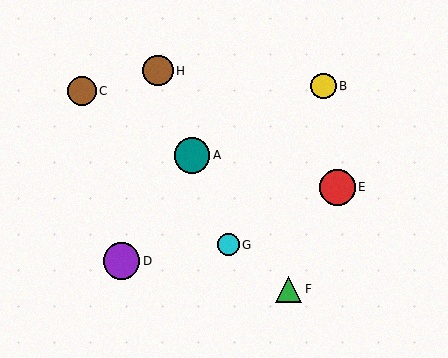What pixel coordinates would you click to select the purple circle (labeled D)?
Click at (122, 261) to select the purple circle D.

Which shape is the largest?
The purple circle (labeled D) is the largest.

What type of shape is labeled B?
Shape B is a yellow circle.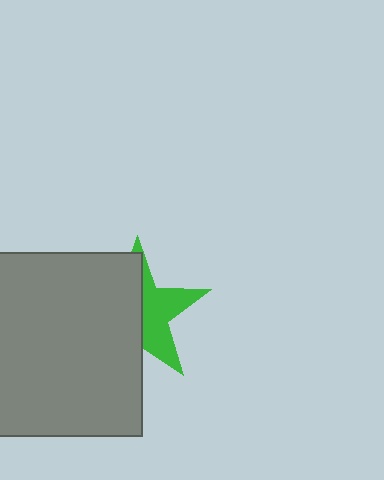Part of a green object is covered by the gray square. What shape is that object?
It is a star.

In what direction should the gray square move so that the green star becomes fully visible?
The gray square should move left. That is the shortest direction to clear the overlap and leave the green star fully visible.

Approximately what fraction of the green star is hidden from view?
Roughly 57% of the green star is hidden behind the gray square.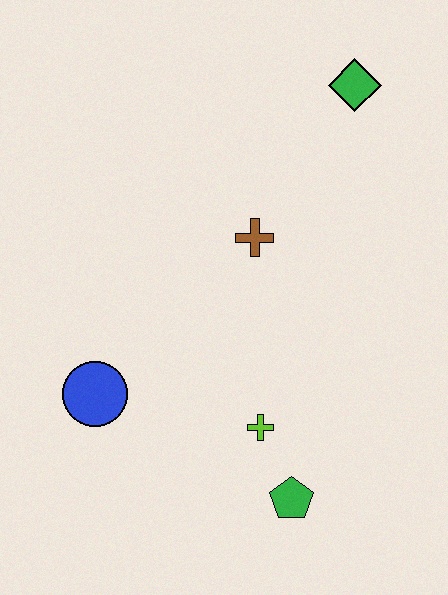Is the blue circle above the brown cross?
No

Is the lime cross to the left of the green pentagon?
Yes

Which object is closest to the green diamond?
The brown cross is closest to the green diamond.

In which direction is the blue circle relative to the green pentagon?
The blue circle is to the left of the green pentagon.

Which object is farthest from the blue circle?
The green diamond is farthest from the blue circle.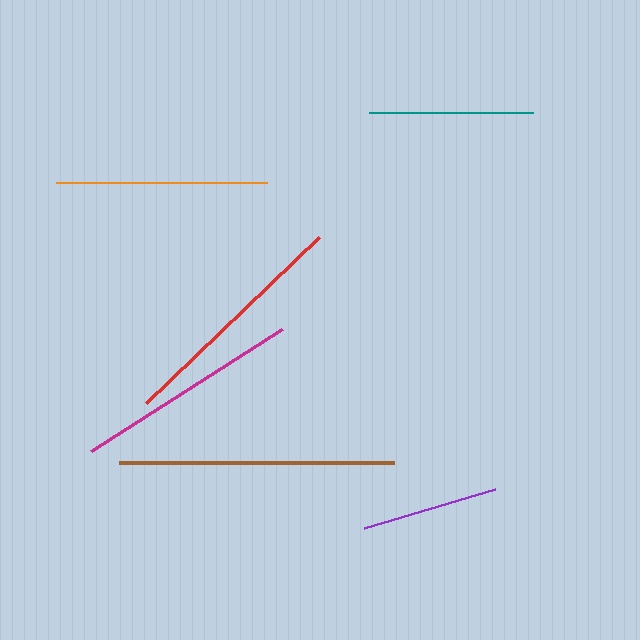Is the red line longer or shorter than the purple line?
The red line is longer than the purple line.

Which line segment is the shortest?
The purple line is the shortest at approximately 137 pixels.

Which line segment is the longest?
The brown line is the longest at approximately 275 pixels.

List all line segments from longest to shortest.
From longest to shortest: brown, red, magenta, orange, teal, purple.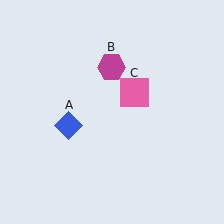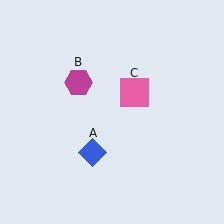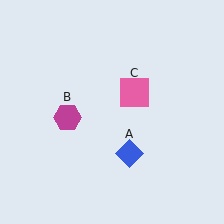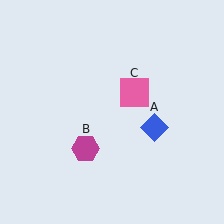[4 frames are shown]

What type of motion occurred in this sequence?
The blue diamond (object A), magenta hexagon (object B) rotated counterclockwise around the center of the scene.